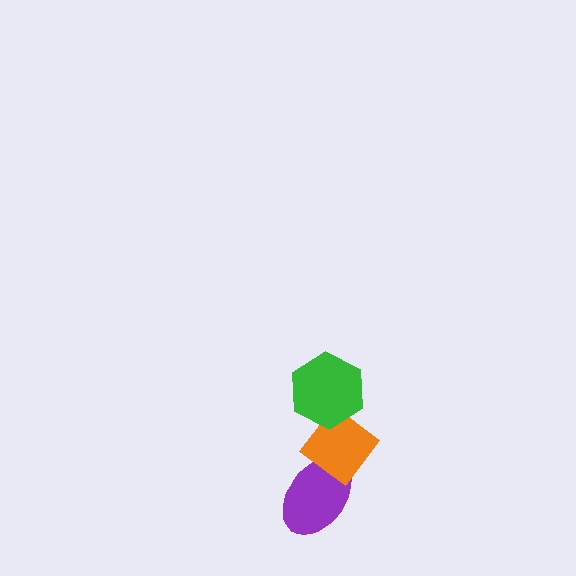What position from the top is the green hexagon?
The green hexagon is 1st from the top.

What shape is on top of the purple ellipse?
The orange diamond is on top of the purple ellipse.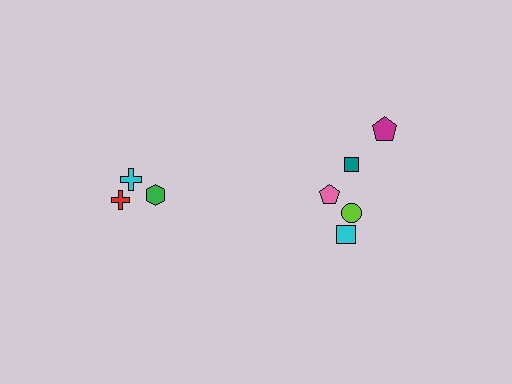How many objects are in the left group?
There are 3 objects.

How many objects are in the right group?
There are 5 objects.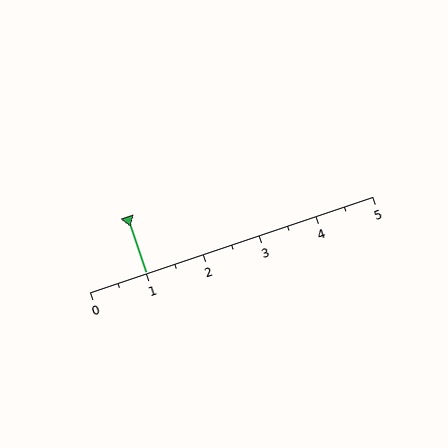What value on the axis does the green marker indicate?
The marker indicates approximately 1.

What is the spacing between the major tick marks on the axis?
The major ticks are spaced 1 apart.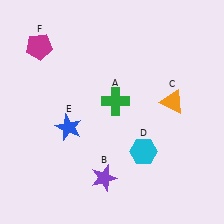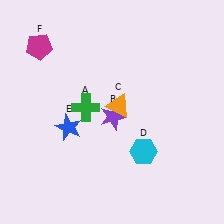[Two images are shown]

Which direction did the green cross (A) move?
The green cross (A) moved left.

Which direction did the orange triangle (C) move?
The orange triangle (C) moved left.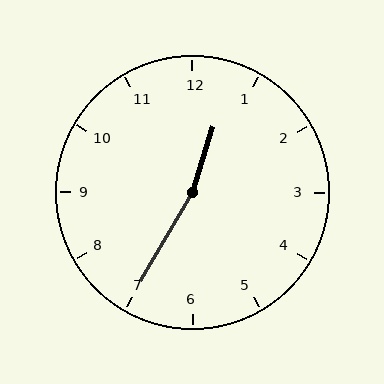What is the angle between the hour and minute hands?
Approximately 168 degrees.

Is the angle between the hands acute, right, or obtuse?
It is obtuse.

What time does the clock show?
12:35.